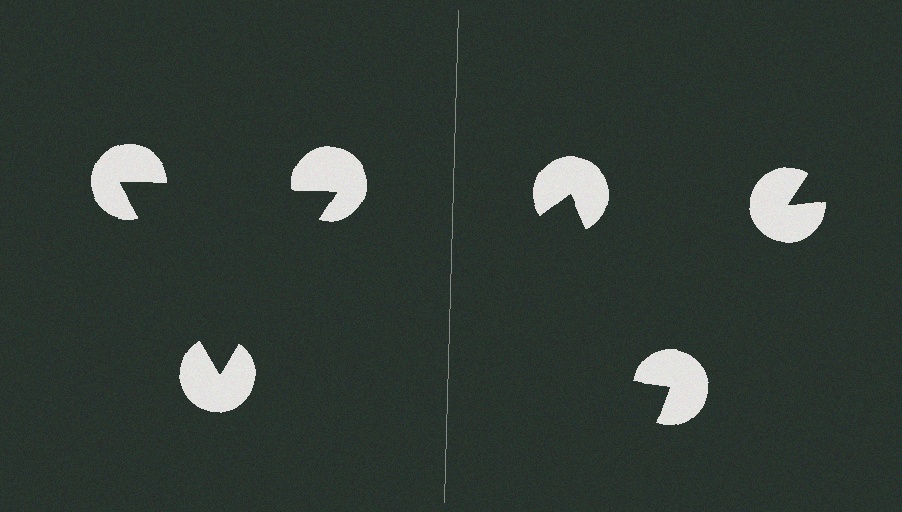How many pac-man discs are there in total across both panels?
6 — 3 on each side.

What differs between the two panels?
The pac-man discs are positioned identically on both sides; only the wedge orientations differ. On the left they align to a triangle; on the right they are misaligned.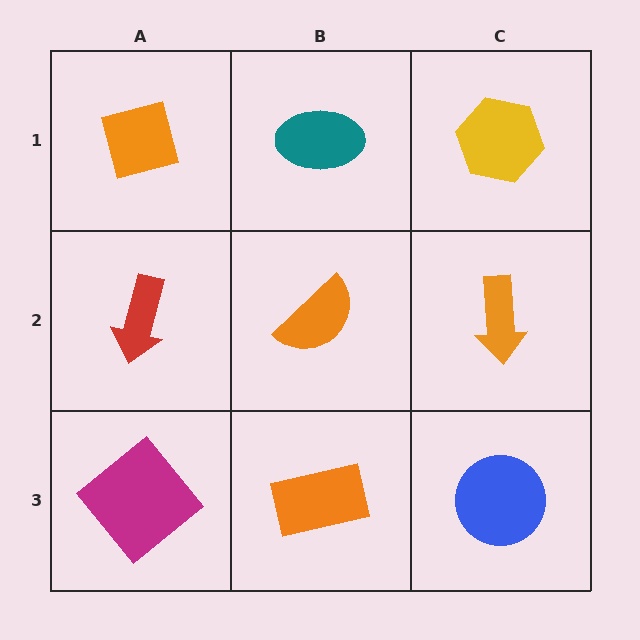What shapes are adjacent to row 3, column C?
An orange arrow (row 2, column C), an orange rectangle (row 3, column B).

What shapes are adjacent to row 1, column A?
A red arrow (row 2, column A), a teal ellipse (row 1, column B).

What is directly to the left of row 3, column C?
An orange rectangle.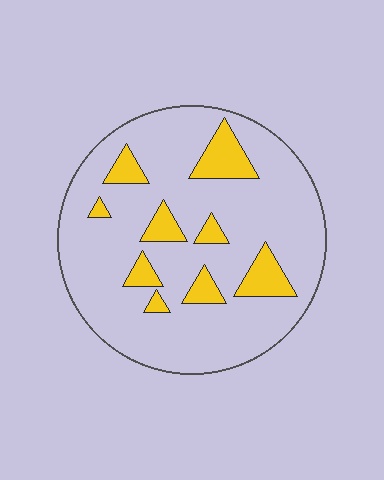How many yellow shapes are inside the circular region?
9.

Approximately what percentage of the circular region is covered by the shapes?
Approximately 15%.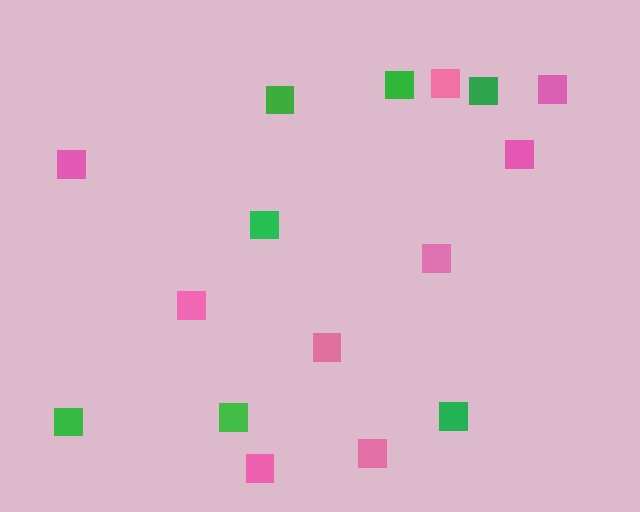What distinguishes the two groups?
There are 2 groups: one group of pink squares (9) and one group of green squares (7).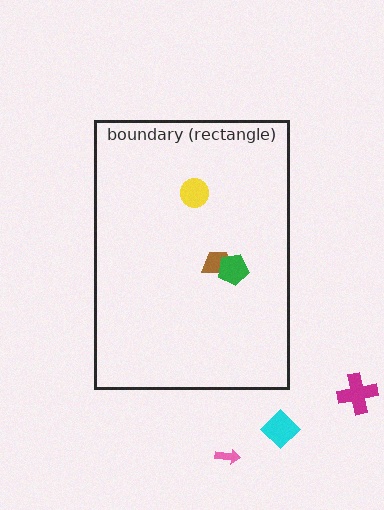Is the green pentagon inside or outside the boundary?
Inside.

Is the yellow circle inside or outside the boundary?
Inside.